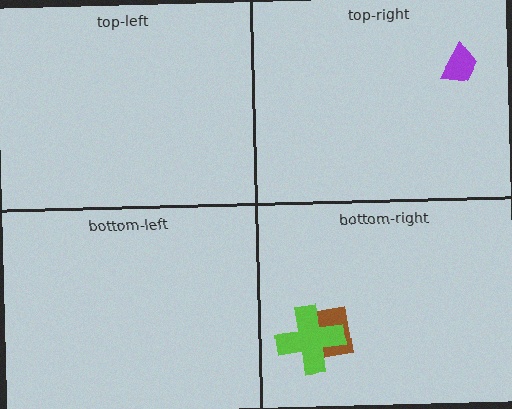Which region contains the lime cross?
The bottom-right region.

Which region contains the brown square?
The bottom-right region.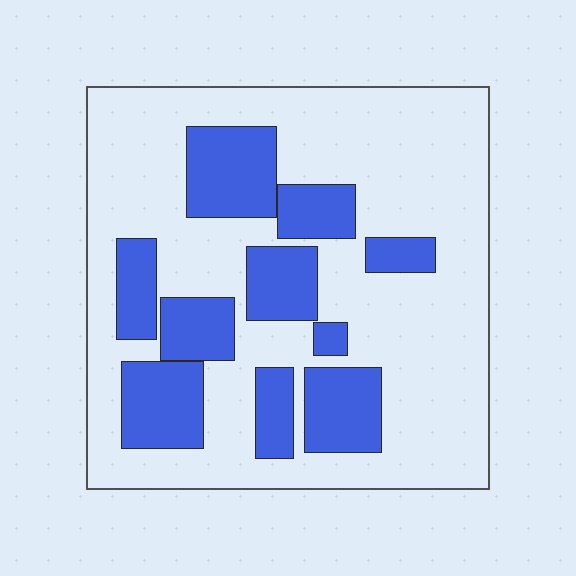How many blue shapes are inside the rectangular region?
10.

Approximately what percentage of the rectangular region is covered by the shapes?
Approximately 30%.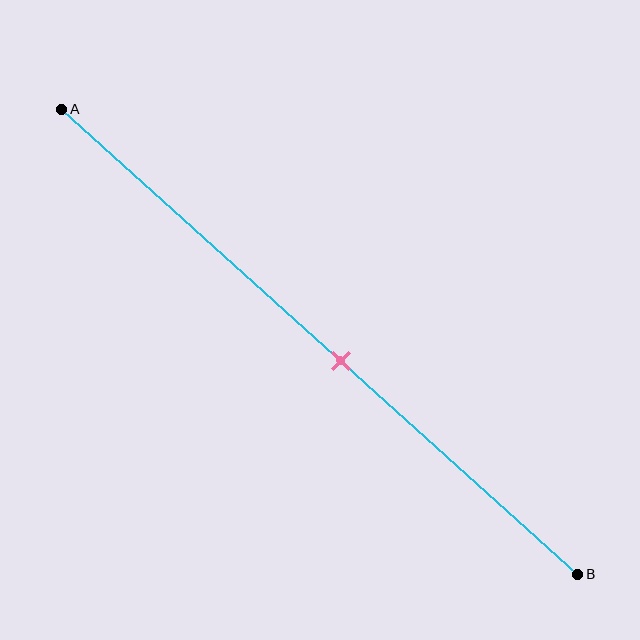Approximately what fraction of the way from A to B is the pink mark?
The pink mark is approximately 55% of the way from A to B.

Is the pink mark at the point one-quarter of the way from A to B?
No, the mark is at about 55% from A, not at the 25% one-quarter point.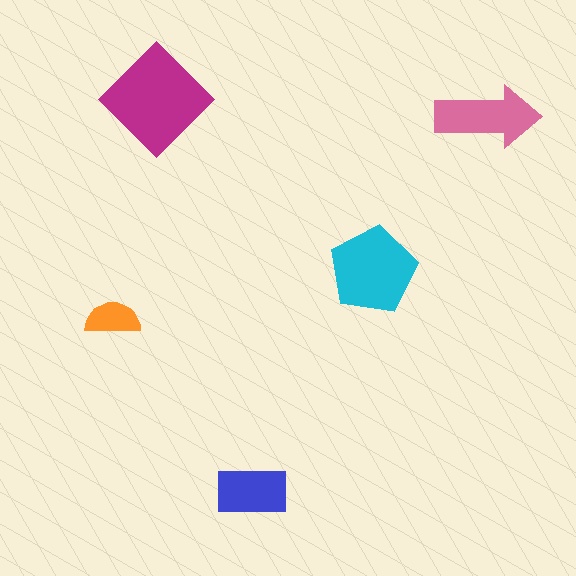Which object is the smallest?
The orange semicircle.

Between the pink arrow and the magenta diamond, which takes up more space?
The magenta diamond.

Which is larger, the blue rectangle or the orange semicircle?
The blue rectangle.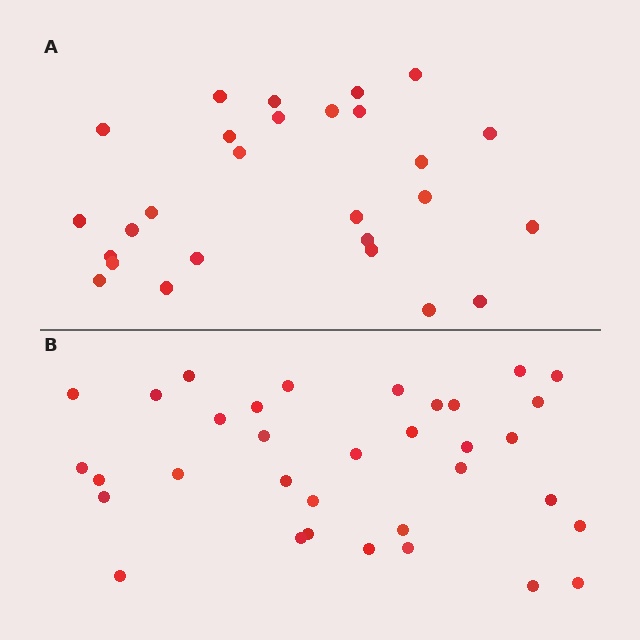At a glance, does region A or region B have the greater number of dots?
Region B (the bottom region) has more dots.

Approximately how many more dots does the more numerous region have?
Region B has roughly 8 or so more dots than region A.